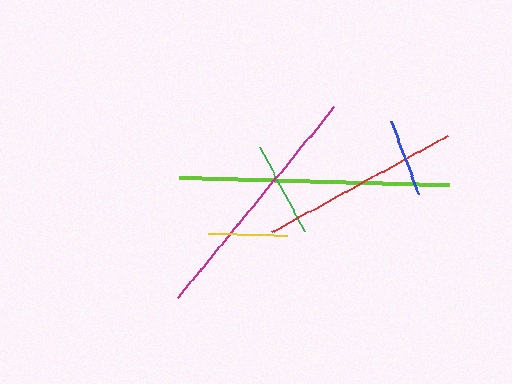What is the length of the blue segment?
The blue segment is approximately 78 pixels long.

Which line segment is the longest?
The lime line is the longest at approximately 270 pixels.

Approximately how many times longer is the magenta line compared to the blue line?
The magenta line is approximately 3.1 times the length of the blue line.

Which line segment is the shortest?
The blue line is the shortest at approximately 78 pixels.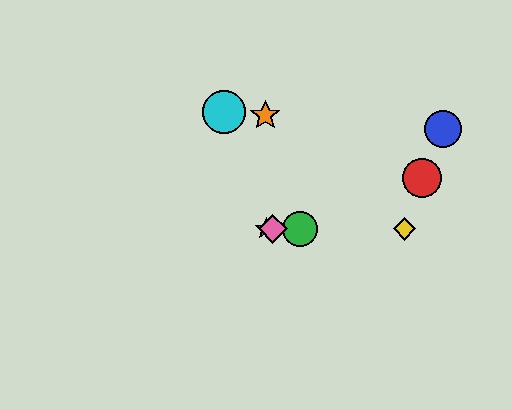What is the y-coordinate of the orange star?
The orange star is at y≈115.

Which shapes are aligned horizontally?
The green circle, the yellow diamond, the purple star, the pink diamond are aligned horizontally.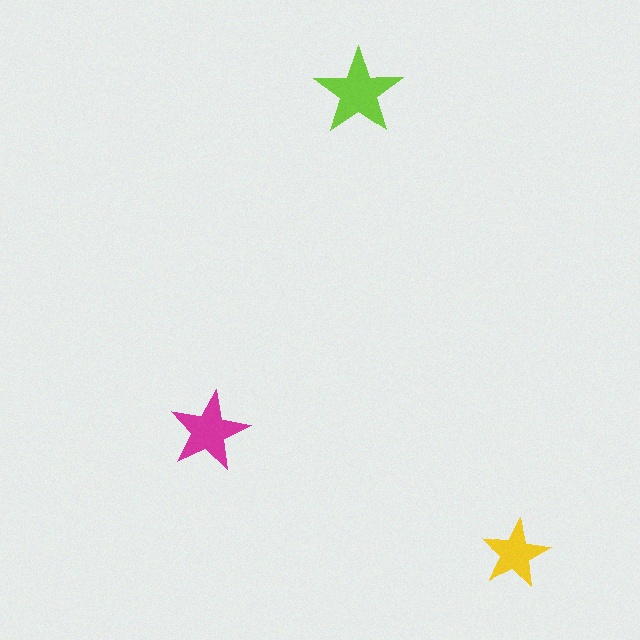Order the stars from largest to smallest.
the lime one, the magenta one, the yellow one.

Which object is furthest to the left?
The magenta star is leftmost.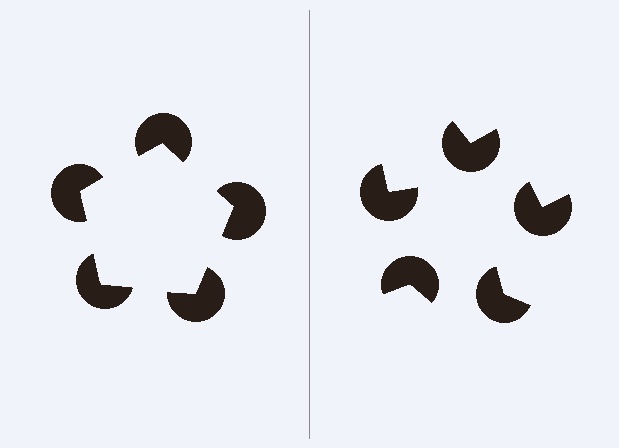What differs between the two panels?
The pac-man discs are positioned identically on both sides; only the wedge orientations differ. On the left they align to a pentagon; on the right they are misaligned.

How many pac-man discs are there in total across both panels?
10 — 5 on each side.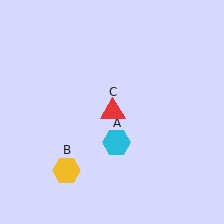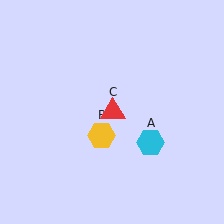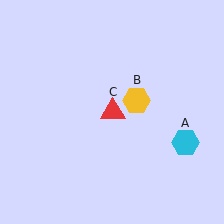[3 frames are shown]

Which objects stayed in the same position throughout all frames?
Red triangle (object C) remained stationary.